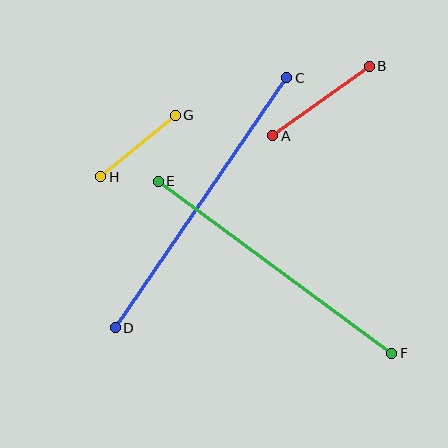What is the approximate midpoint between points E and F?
The midpoint is at approximately (275, 267) pixels.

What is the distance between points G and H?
The distance is approximately 97 pixels.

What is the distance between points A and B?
The distance is approximately 119 pixels.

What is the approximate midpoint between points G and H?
The midpoint is at approximately (138, 146) pixels.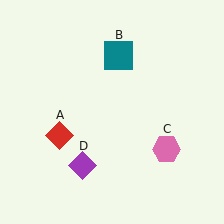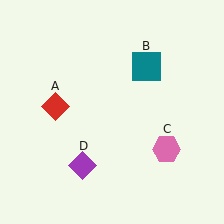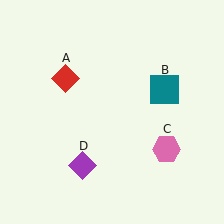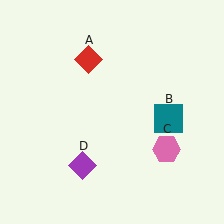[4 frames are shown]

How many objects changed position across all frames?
2 objects changed position: red diamond (object A), teal square (object B).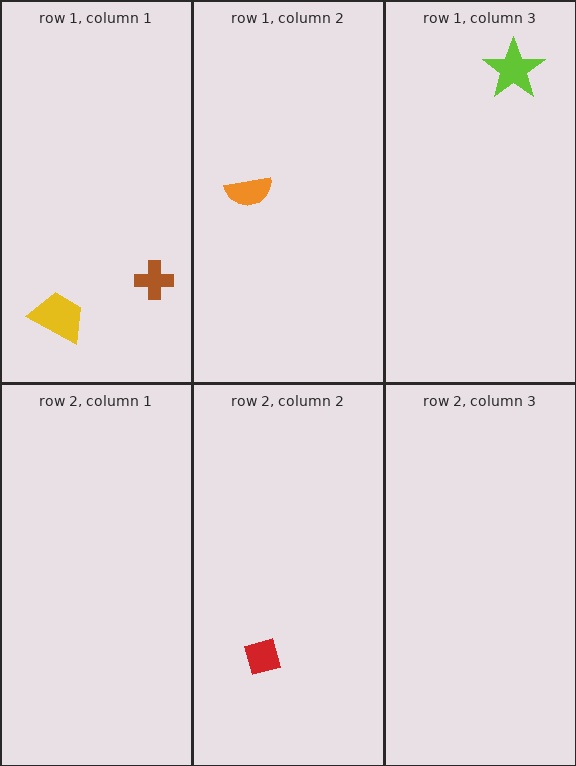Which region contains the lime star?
The row 1, column 3 region.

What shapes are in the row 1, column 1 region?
The yellow trapezoid, the brown cross.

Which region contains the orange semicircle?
The row 1, column 2 region.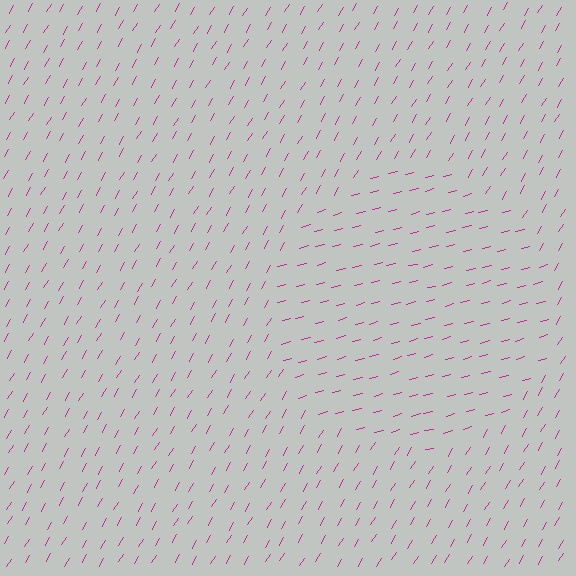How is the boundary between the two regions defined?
The boundary is defined purely by a change in line orientation (approximately 45 degrees difference). All lines are the same color and thickness.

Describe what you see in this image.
The image is filled with small magenta line segments. A circle region in the image has lines oriented differently from the surrounding lines, creating a visible texture boundary.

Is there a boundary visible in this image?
Yes, there is a texture boundary formed by a change in line orientation.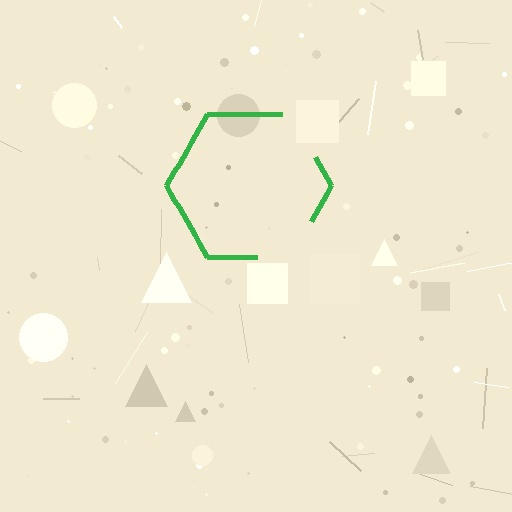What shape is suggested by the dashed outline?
The dashed outline suggests a hexagon.